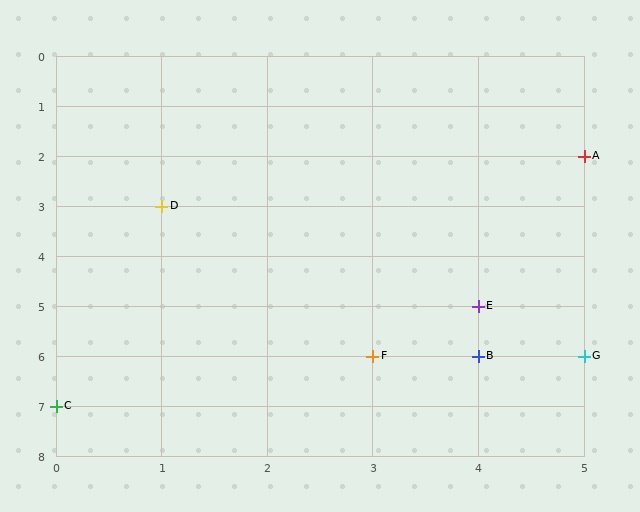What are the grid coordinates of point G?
Point G is at grid coordinates (5, 6).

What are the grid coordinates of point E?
Point E is at grid coordinates (4, 5).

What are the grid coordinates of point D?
Point D is at grid coordinates (1, 3).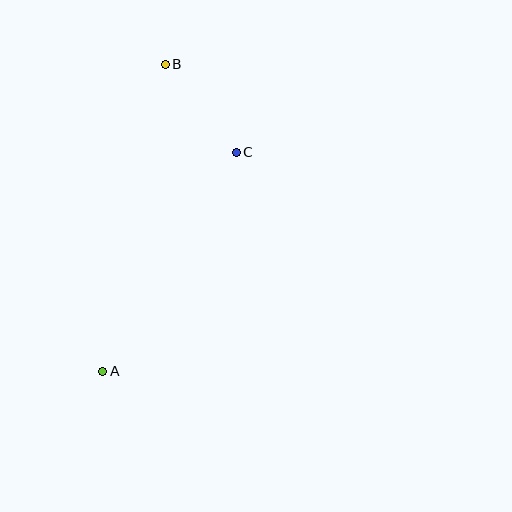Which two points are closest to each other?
Points B and C are closest to each other.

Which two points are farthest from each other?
Points A and B are farthest from each other.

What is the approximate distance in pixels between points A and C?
The distance between A and C is approximately 257 pixels.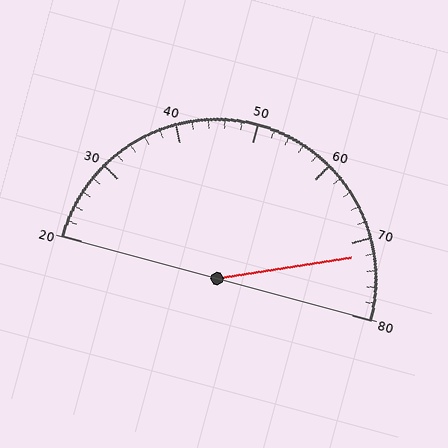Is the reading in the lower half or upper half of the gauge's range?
The reading is in the upper half of the range (20 to 80).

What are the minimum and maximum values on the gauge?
The gauge ranges from 20 to 80.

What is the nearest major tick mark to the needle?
The nearest major tick mark is 70.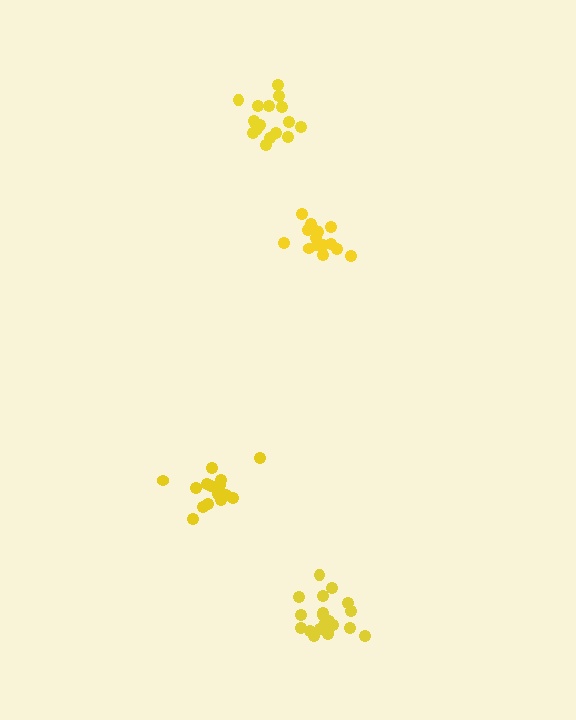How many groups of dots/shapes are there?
There are 4 groups.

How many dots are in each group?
Group 1: 17 dots, Group 2: 15 dots, Group 3: 15 dots, Group 4: 20 dots (67 total).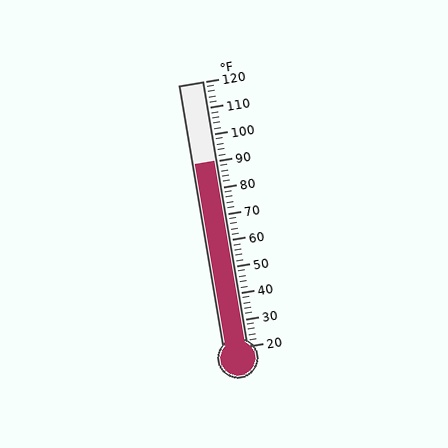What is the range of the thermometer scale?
The thermometer scale ranges from 20°F to 120°F.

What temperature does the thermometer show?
The thermometer shows approximately 90°F.